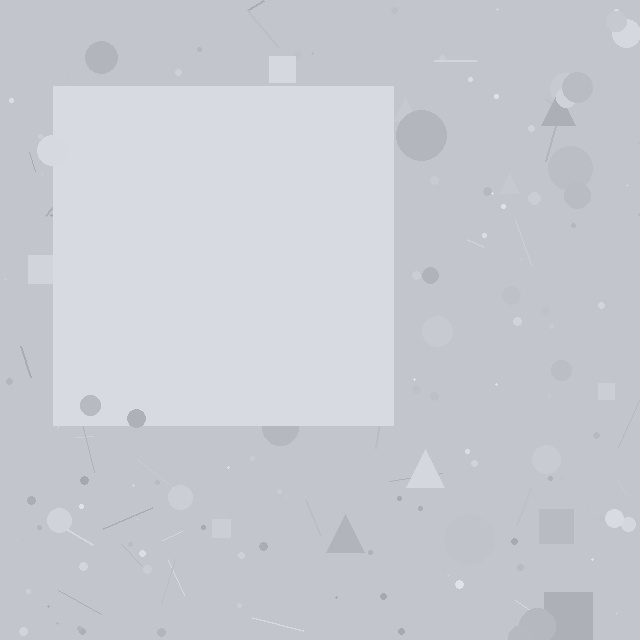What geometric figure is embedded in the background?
A square is embedded in the background.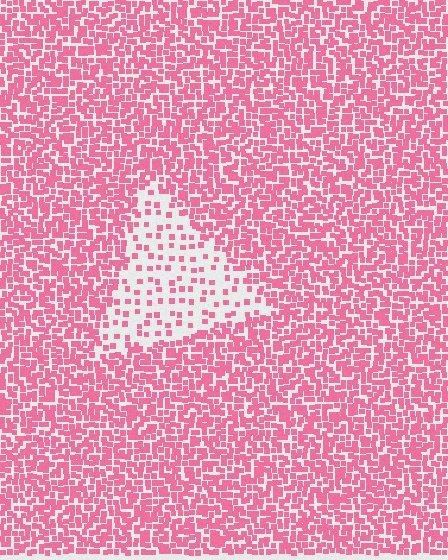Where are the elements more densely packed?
The elements are more densely packed outside the triangle boundary.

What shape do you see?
I see a triangle.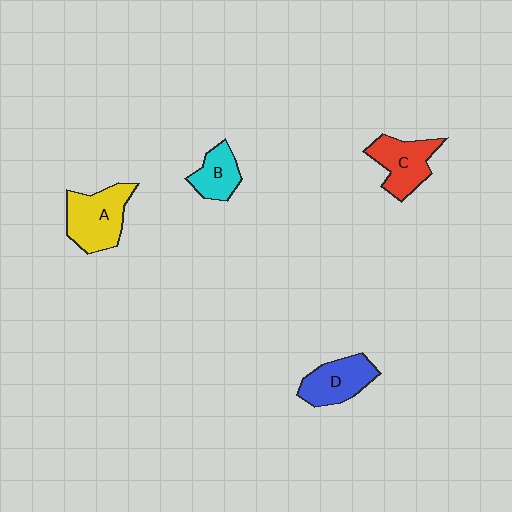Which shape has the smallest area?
Shape B (cyan).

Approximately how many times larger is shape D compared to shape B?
Approximately 1.4 times.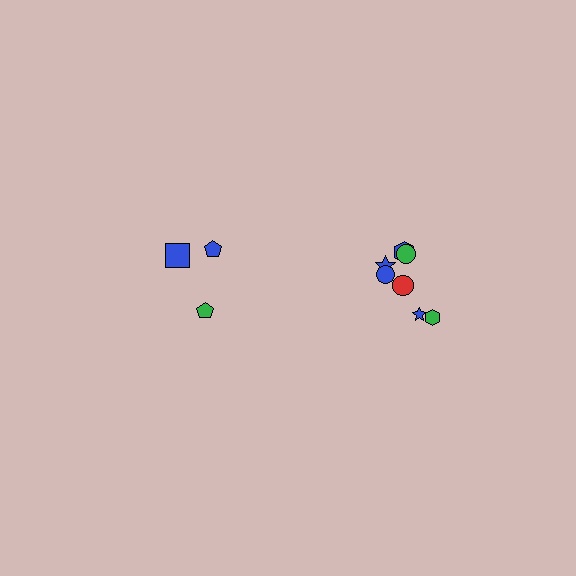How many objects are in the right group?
There are 7 objects.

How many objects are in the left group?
There are 3 objects.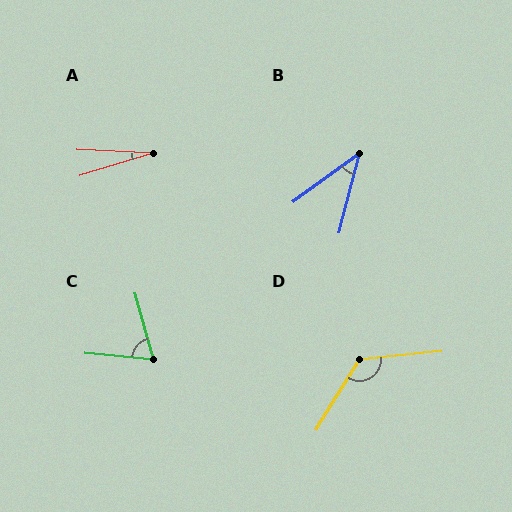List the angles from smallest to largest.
A (19°), B (39°), C (69°), D (128°).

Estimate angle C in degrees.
Approximately 69 degrees.